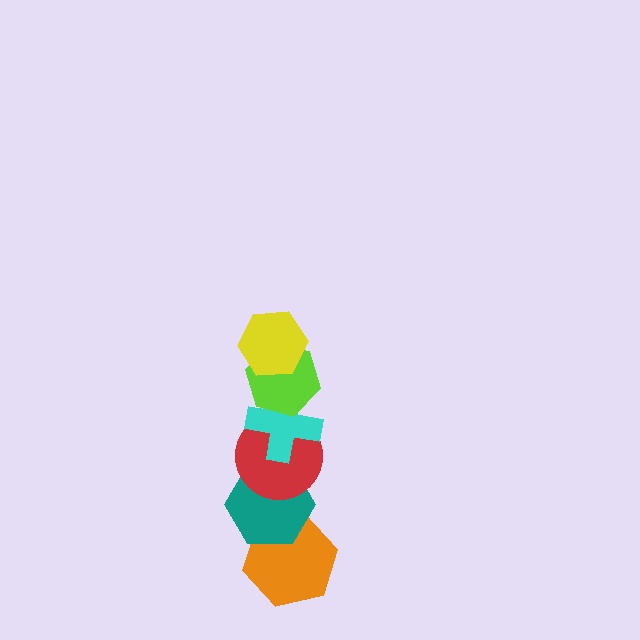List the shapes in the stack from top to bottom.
From top to bottom: the yellow hexagon, the lime hexagon, the cyan cross, the red circle, the teal hexagon, the orange hexagon.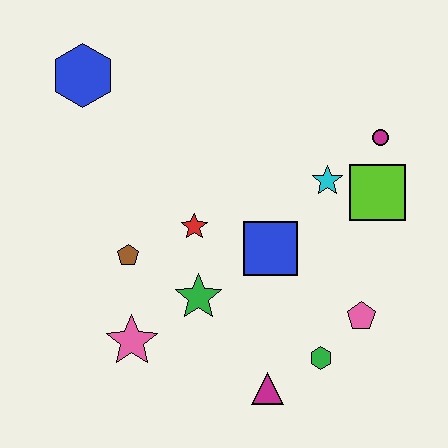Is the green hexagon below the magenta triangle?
No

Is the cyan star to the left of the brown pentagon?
No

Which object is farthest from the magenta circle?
The pink star is farthest from the magenta circle.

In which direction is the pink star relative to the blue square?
The pink star is to the left of the blue square.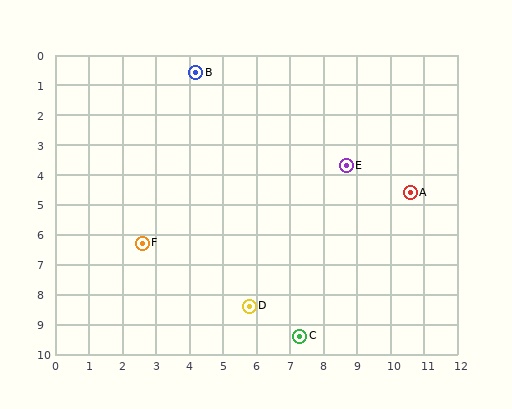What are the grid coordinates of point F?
Point F is at approximately (2.6, 6.3).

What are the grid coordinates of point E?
Point E is at approximately (8.7, 3.7).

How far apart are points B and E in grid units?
Points B and E are about 5.5 grid units apart.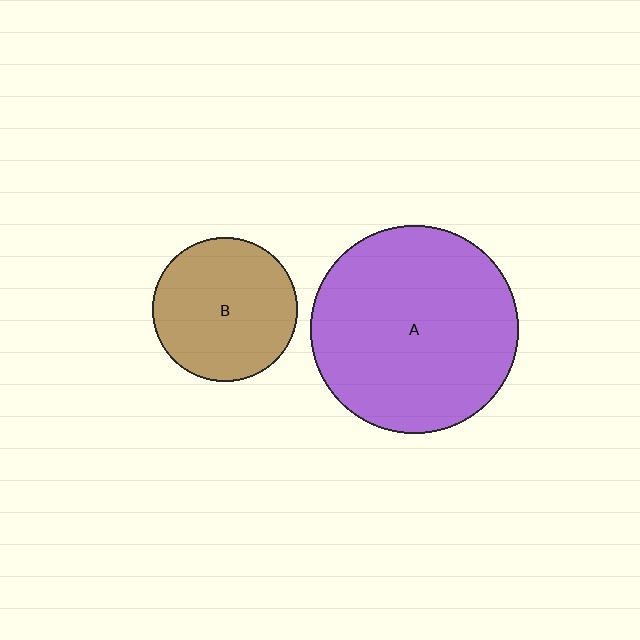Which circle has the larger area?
Circle A (purple).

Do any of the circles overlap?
No, none of the circles overlap.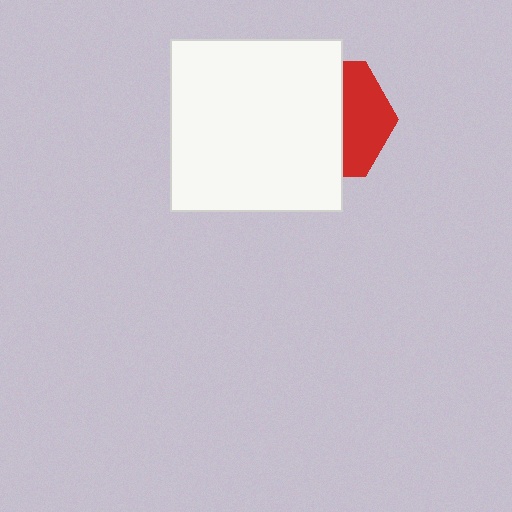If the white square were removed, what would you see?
You would see the complete red hexagon.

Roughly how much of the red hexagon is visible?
A small part of it is visible (roughly 39%).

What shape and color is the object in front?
The object in front is a white square.